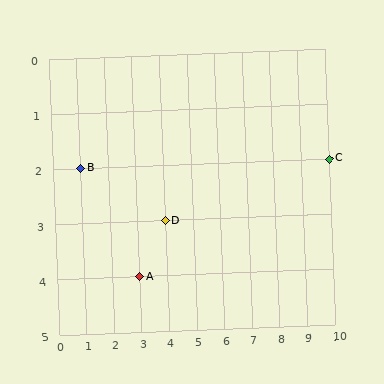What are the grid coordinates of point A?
Point A is at grid coordinates (3, 4).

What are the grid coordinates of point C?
Point C is at grid coordinates (10, 2).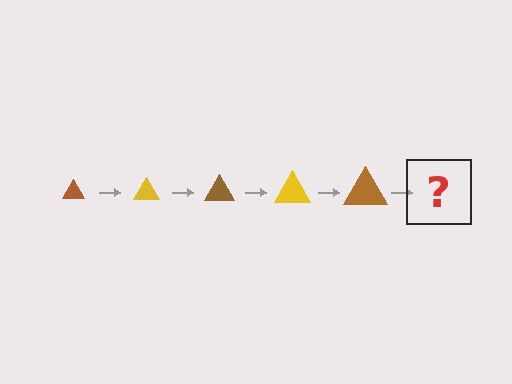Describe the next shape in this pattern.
It should be a yellow triangle, larger than the previous one.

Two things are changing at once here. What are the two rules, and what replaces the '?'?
The two rules are that the triangle grows larger each step and the color cycles through brown and yellow. The '?' should be a yellow triangle, larger than the previous one.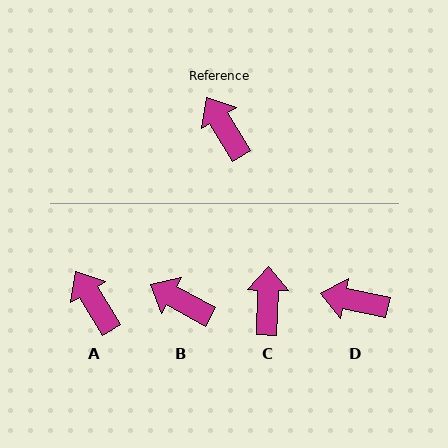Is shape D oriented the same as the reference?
No, it is off by about 47 degrees.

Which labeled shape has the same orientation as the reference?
A.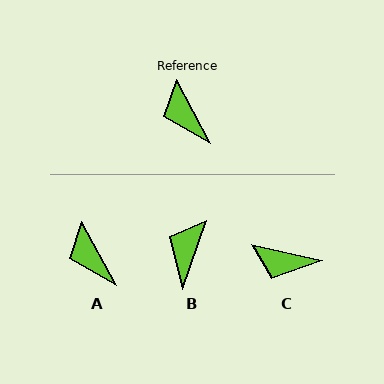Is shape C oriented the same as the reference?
No, it is off by about 50 degrees.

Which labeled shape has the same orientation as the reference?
A.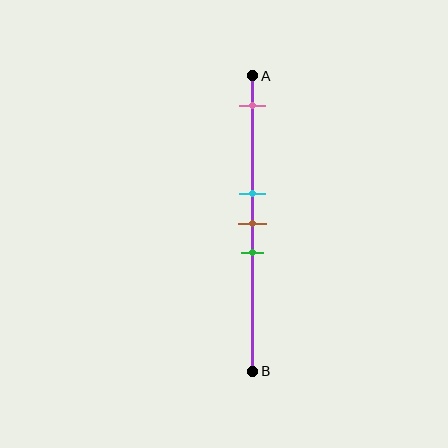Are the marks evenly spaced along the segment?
No, the marks are not evenly spaced.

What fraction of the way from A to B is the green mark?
The green mark is approximately 60% (0.6) of the way from A to B.